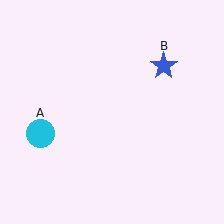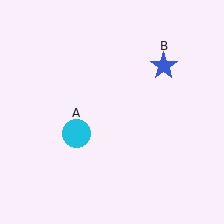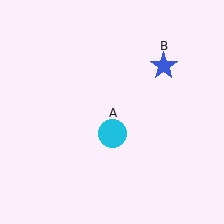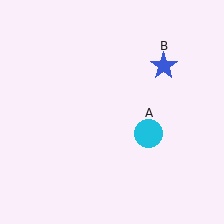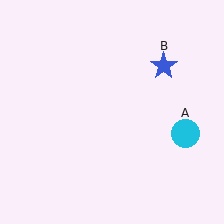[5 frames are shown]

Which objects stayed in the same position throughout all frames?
Blue star (object B) remained stationary.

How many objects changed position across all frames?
1 object changed position: cyan circle (object A).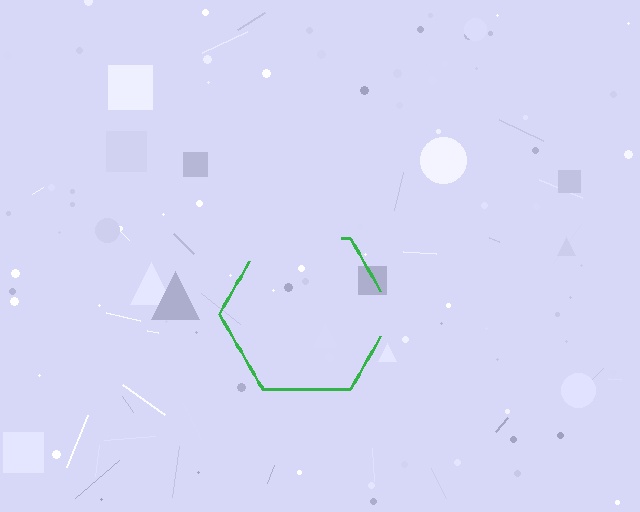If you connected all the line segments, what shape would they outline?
They would outline a hexagon.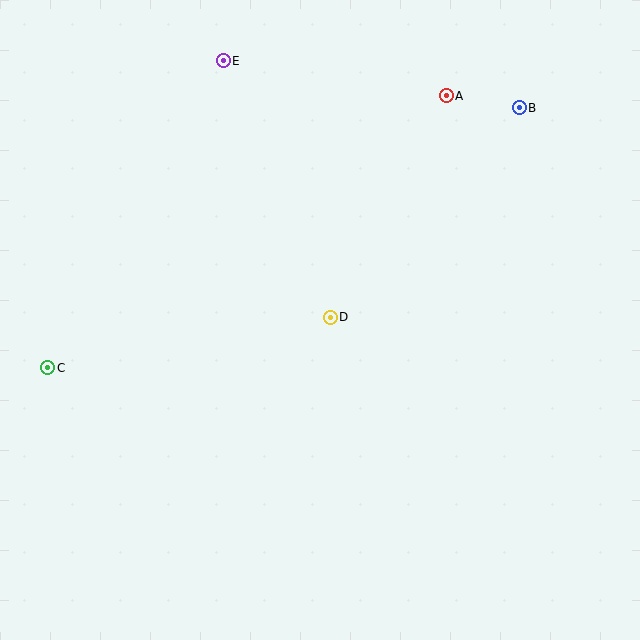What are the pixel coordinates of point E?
Point E is at (223, 61).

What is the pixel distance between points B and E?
The distance between B and E is 300 pixels.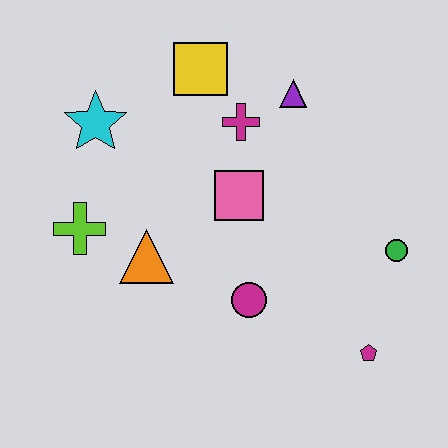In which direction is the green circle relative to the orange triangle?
The green circle is to the right of the orange triangle.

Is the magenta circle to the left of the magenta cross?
No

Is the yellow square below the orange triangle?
No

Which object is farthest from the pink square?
The magenta pentagon is farthest from the pink square.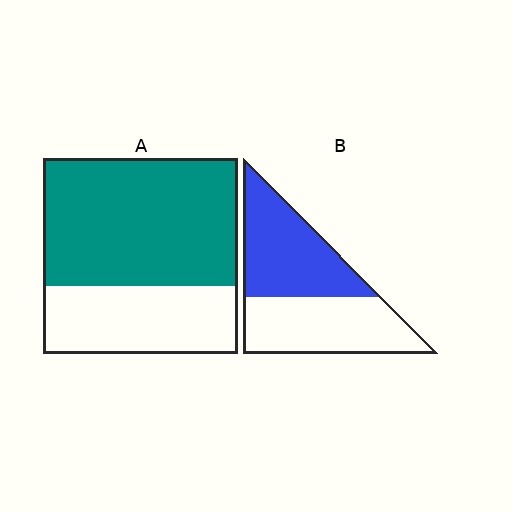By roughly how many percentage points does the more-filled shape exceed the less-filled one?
By roughly 15 percentage points (A over B).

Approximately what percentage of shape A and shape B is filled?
A is approximately 65% and B is approximately 50%.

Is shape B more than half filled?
Roughly half.